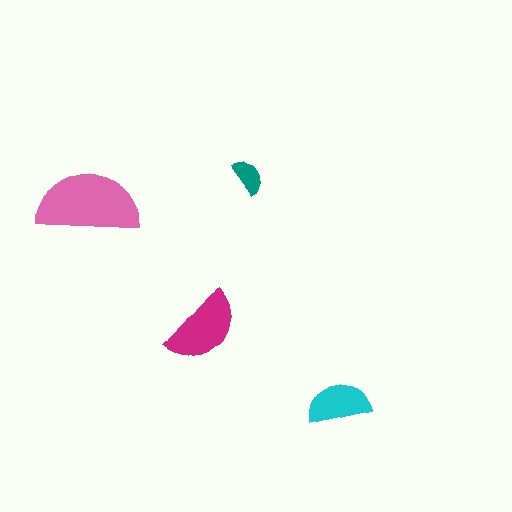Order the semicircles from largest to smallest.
the pink one, the magenta one, the cyan one, the teal one.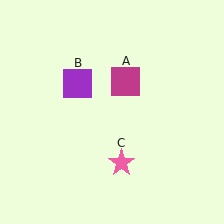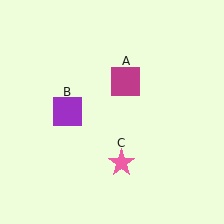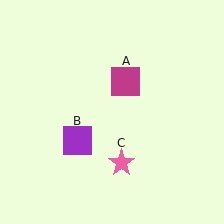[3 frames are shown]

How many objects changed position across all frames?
1 object changed position: purple square (object B).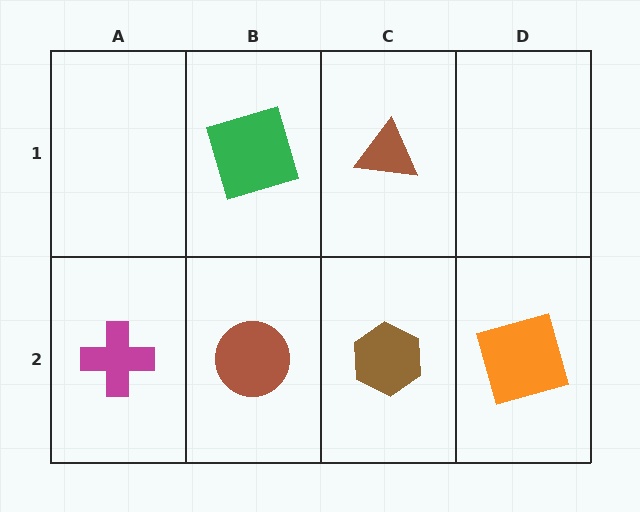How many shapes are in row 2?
4 shapes.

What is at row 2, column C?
A brown hexagon.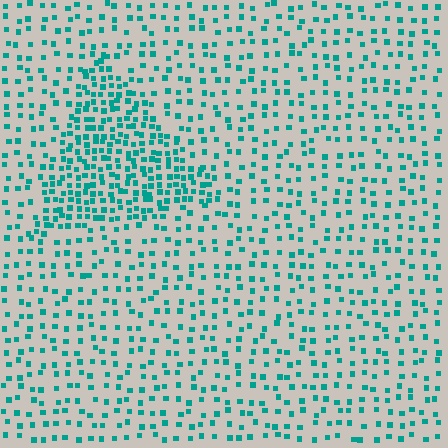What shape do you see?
I see a triangle.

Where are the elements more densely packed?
The elements are more densely packed inside the triangle boundary.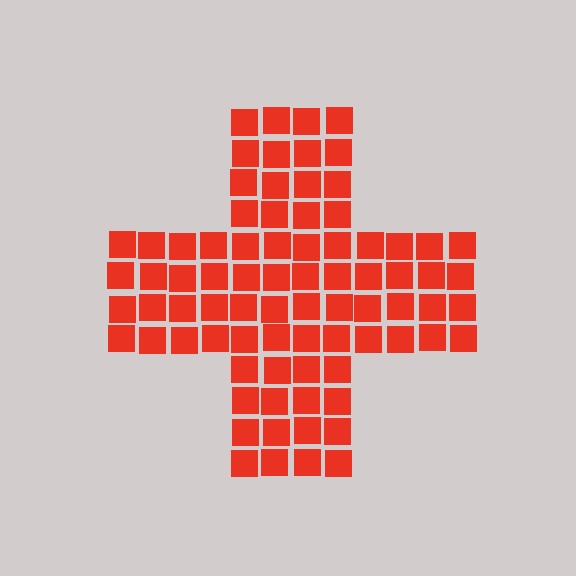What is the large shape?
The large shape is a cross.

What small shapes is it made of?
It is made of small squares.